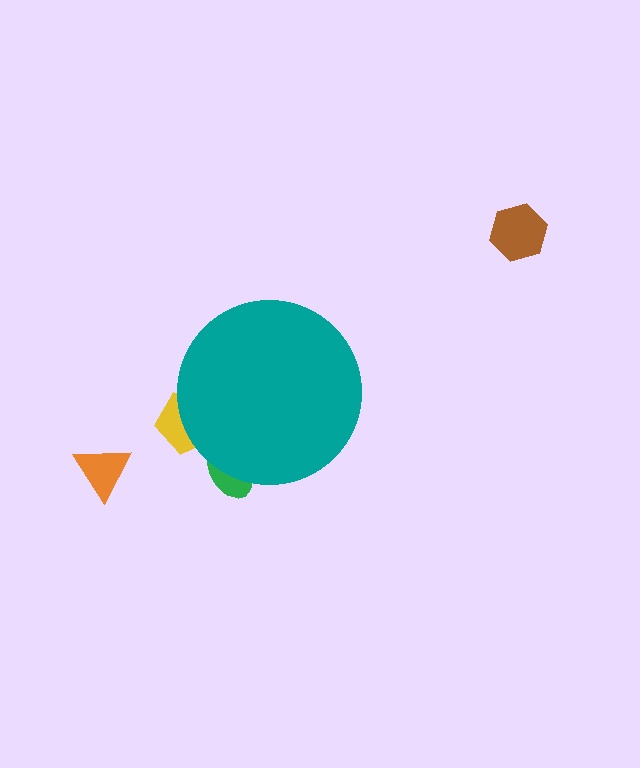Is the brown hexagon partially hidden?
No, the brown hexagon is fully visible.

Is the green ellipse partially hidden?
Yes, the green ellipse is partially hidden behind the teal circle.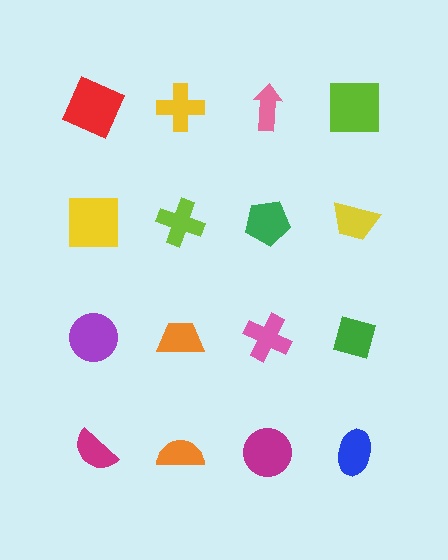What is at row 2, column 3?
A green pentagon.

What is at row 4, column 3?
A magenta circle.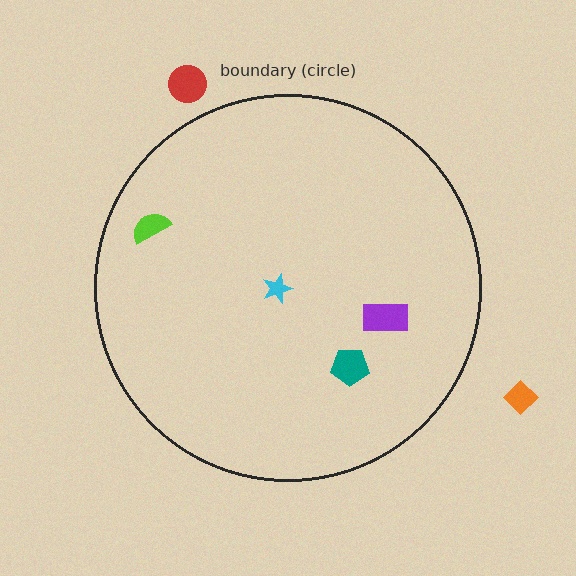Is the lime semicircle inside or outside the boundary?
Inside.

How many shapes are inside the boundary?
4 inside, 2 outside.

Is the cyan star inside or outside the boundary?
Inside.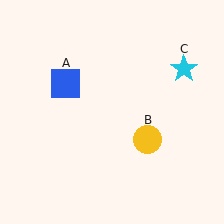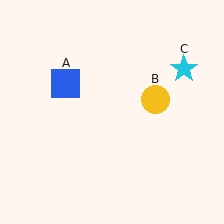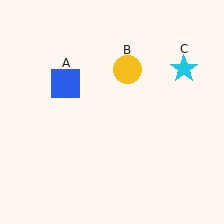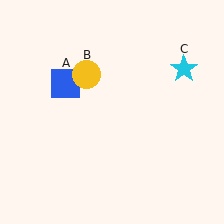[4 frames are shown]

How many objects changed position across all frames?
1 object changed position: yellow circle (object B).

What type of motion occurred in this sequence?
The yellow circle (object B) rotated counterclockwise around the center of the scene.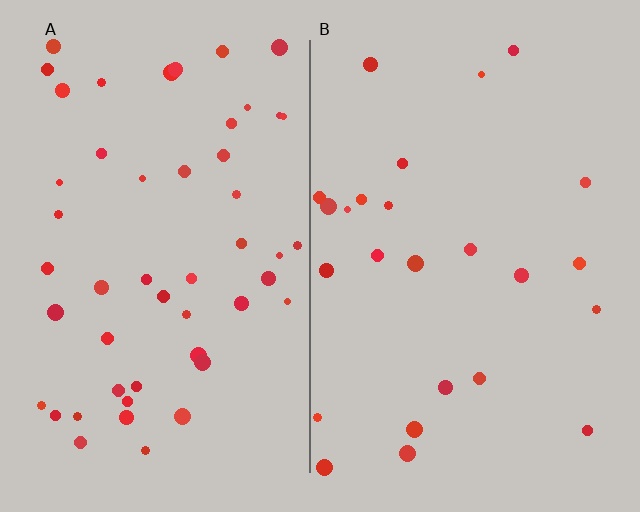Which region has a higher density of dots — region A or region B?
A (the left).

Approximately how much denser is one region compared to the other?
Approximately 2.0× — region A over region B.